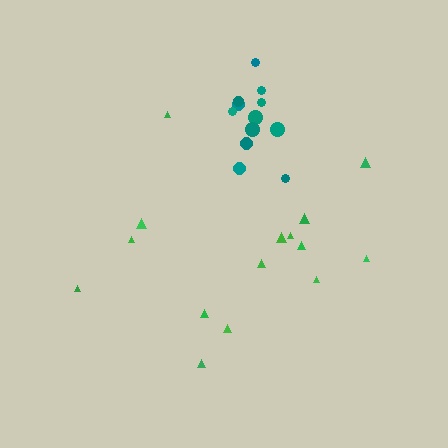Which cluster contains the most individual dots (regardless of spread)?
Green (15).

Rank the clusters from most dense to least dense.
teal, green.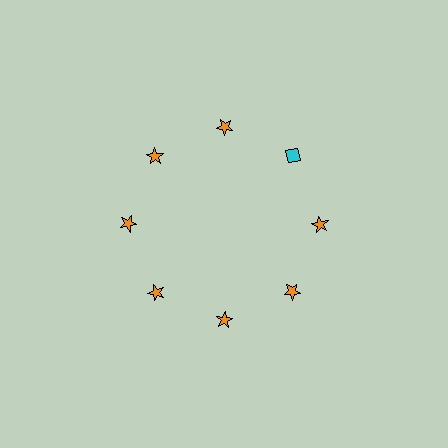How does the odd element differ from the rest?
It differs in both color (cyan instead of orange) and shape (diamond instead of star).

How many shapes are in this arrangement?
There are 8 shapes arranged in a ring pattern.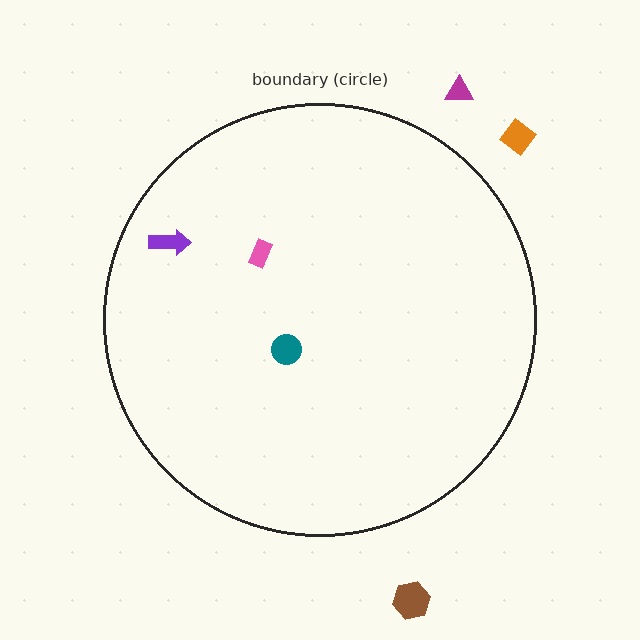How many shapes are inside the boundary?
3 inside, 3 outside.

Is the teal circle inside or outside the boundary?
Inside.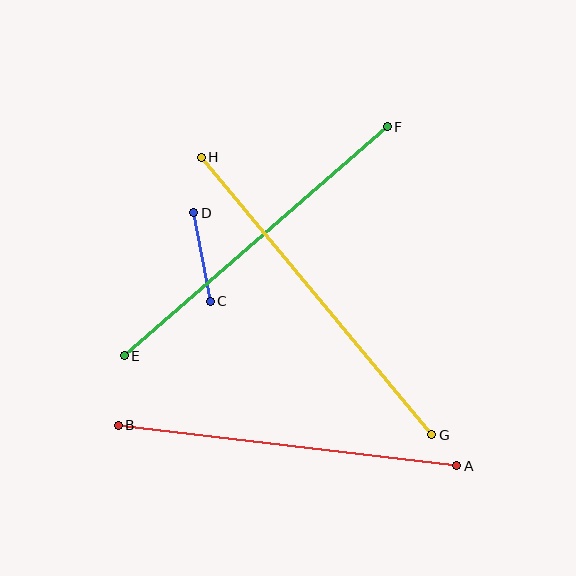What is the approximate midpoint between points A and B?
The midpoint is at approximately (288, 445) pixels.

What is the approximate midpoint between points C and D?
The midpoint is at approximately (202, 257) pixels.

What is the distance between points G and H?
The distance is approximately 361 pixels.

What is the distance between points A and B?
The distance is approximately 341 pixels.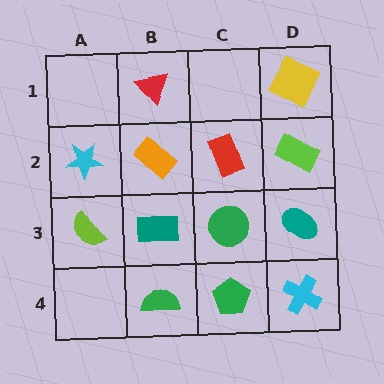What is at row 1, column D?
A yellow square.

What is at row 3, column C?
A green circle.